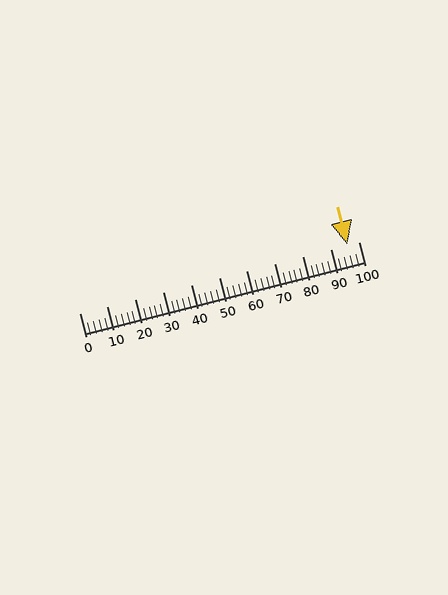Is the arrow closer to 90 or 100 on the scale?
The arrow is closer to 100.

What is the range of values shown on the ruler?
The ruler shows values from 0 to 100.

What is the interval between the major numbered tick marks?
The major tick marks are spaced 10 units apart.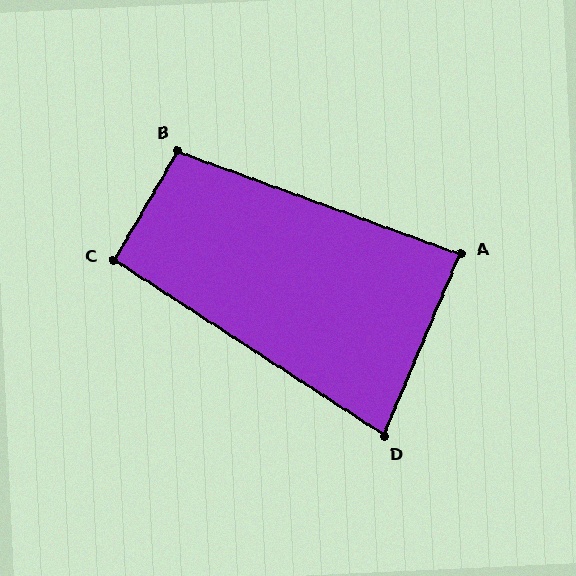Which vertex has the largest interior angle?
B, at approximately 100 degrees.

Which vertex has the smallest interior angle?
D, at approximately 80 degrees.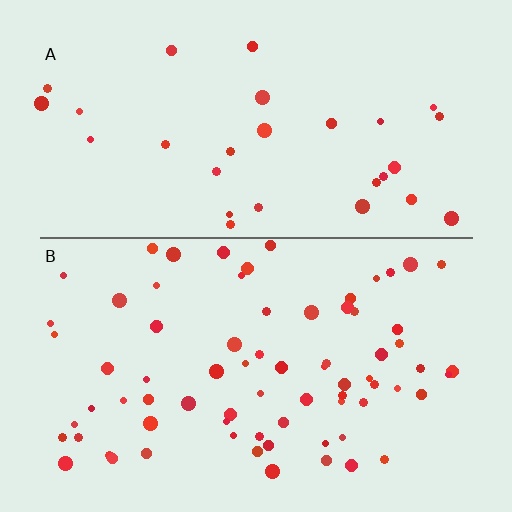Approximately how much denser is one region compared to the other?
Approximately 2.6× — region B over region A.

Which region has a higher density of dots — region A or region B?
B (the bottom).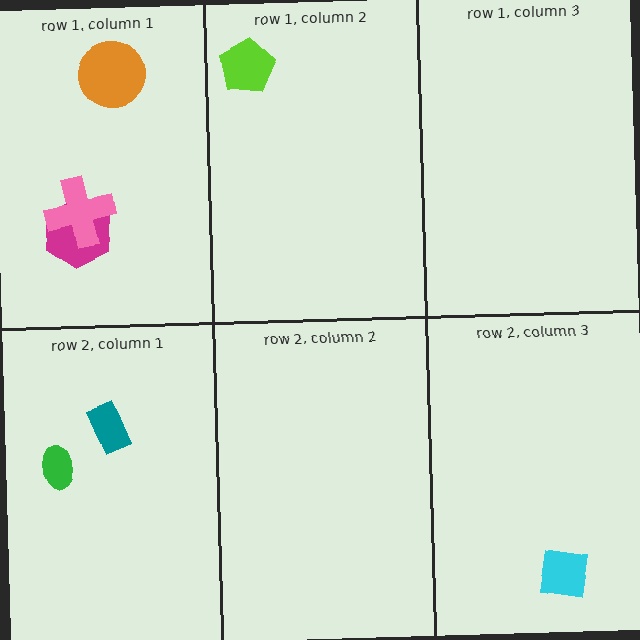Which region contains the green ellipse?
The row 2, column 1 region.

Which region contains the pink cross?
The row 1, column 1 region.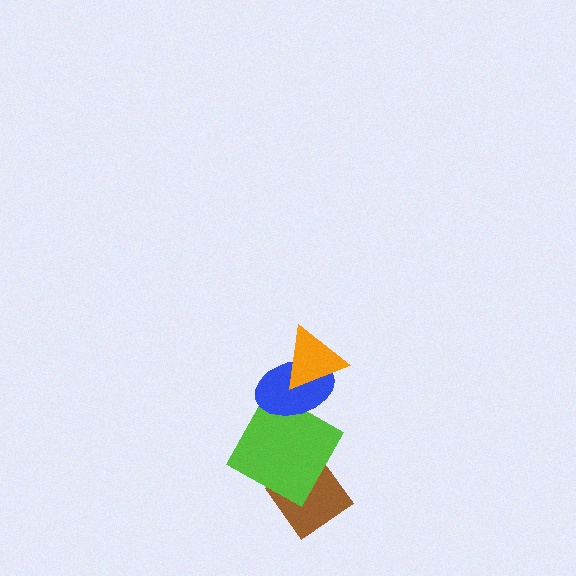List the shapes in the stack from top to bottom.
From top to bottom: the orange triangle, the blue ellipse, the lime square, the brown diamond.